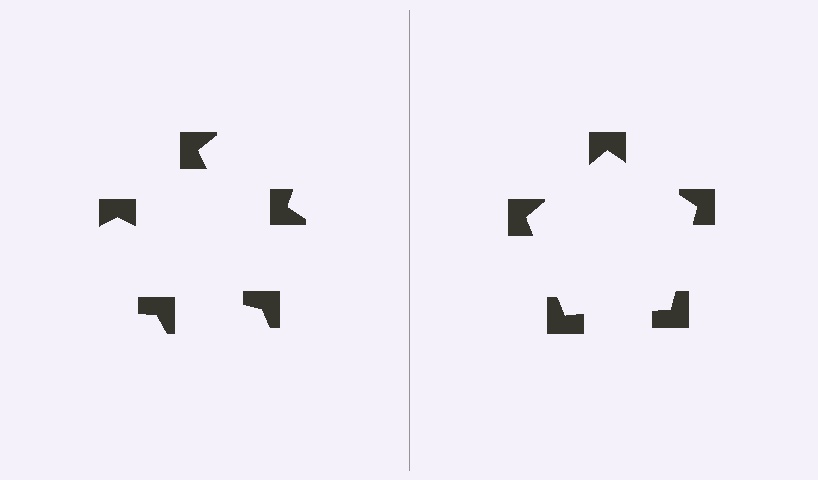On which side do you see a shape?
An illusory pentagon appears on the right side. On the left side the wedge cuts are rotated, so no coherent shape forms.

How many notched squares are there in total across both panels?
10 — 5 on each side.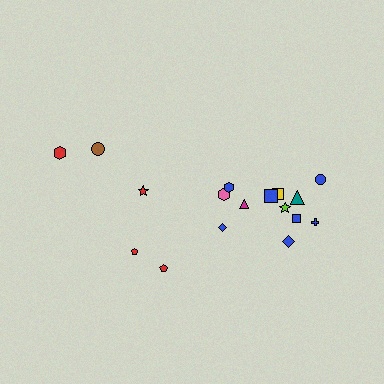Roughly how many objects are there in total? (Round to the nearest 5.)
Roughly 15 objects in total.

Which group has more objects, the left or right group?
The right group.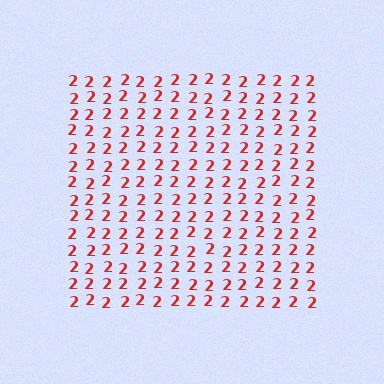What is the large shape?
The large shape is a square.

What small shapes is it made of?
It is made of small digit 2's.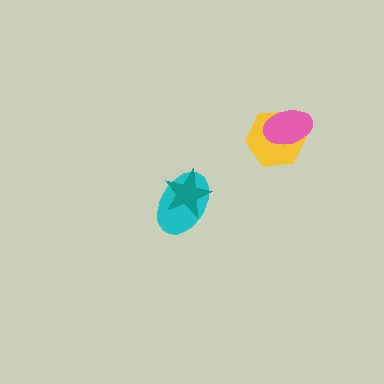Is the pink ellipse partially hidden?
No, no other shape covers it.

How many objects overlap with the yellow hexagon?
1 object overlaps with the yellow hexagon.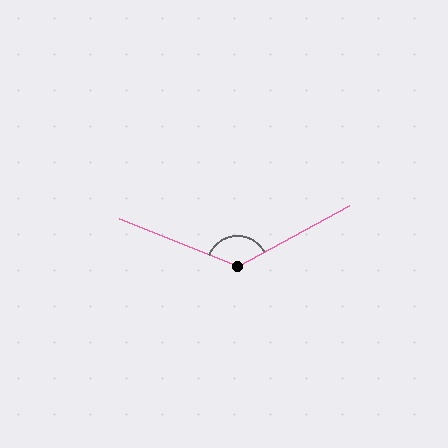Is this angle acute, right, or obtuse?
It is obtuse.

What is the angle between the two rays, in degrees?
Approximately 130 degrees.